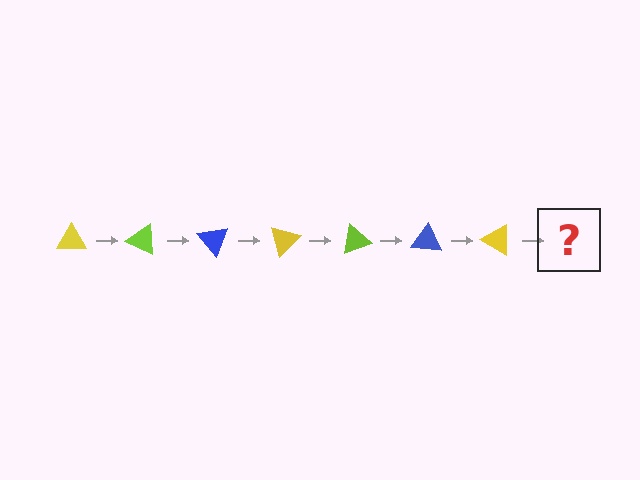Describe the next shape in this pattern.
It should be a lime triangle, rotated 175 degrees from the start.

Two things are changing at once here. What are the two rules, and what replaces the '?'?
The two rules are that it rotates 25 degrees each step and the color cycles through yellow, lime, and blue. The '?' should be a lime triangle, rotated 175 degrees from the start.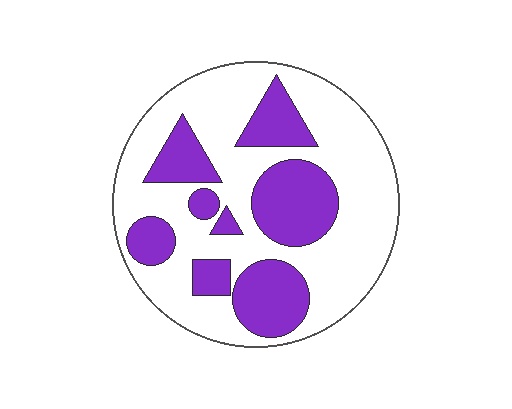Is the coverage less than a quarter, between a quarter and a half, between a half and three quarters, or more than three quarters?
Between a quarter and a half.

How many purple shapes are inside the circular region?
8.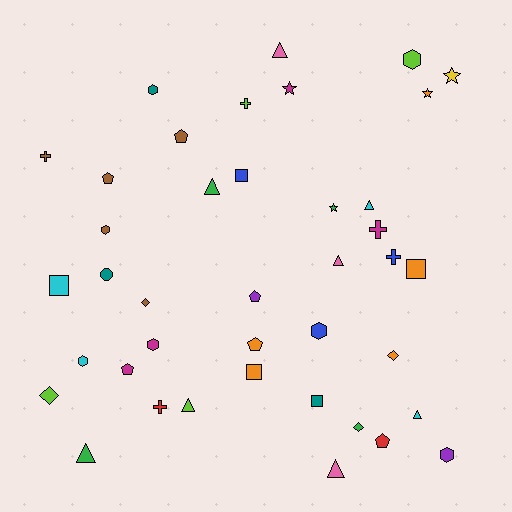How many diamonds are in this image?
There are 4 diamonds.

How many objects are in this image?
There are 40 objects.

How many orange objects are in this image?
There are 5 orange objects.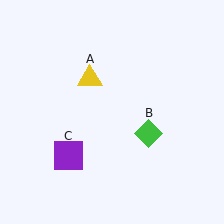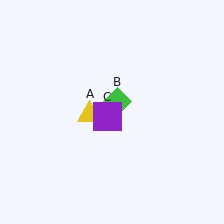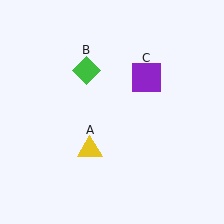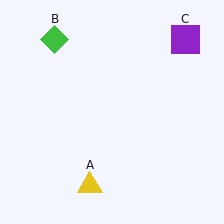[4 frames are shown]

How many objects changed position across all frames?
3 objects changed position: yellow triangle (object A), green diamond (object B), purple square (object C).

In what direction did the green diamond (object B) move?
The green diamond (object B) moved up and to the left.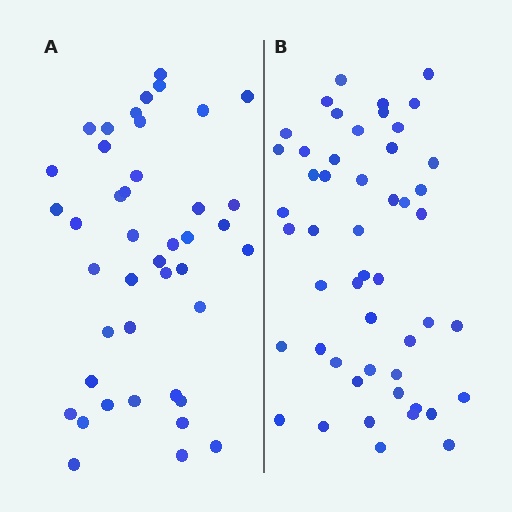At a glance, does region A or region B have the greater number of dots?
Region B (the right region) has more dots.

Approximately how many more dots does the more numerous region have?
Region B has roughly 8 or so more dots than region A.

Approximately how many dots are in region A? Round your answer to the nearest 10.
About 40 dots. (The exact count is 42, which rounds to 40.)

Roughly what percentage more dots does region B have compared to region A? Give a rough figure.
About 20% more.